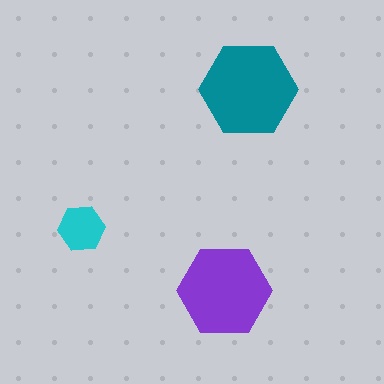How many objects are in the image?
There are 3 objects in the image.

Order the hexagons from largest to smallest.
the teal one, the purple one, the cyan one.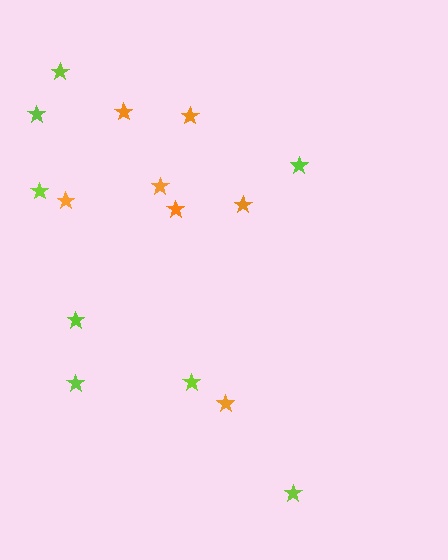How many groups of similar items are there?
There are 2 groups: one group of lime stars (8) and one group of orange stars (7).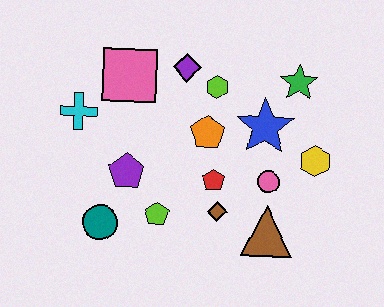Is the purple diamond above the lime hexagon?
Yes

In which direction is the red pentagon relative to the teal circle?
The red pentagon is to the right of the teal circle.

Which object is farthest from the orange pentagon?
The teal circle is farthest from the orange pentagon.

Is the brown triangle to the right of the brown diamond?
Yes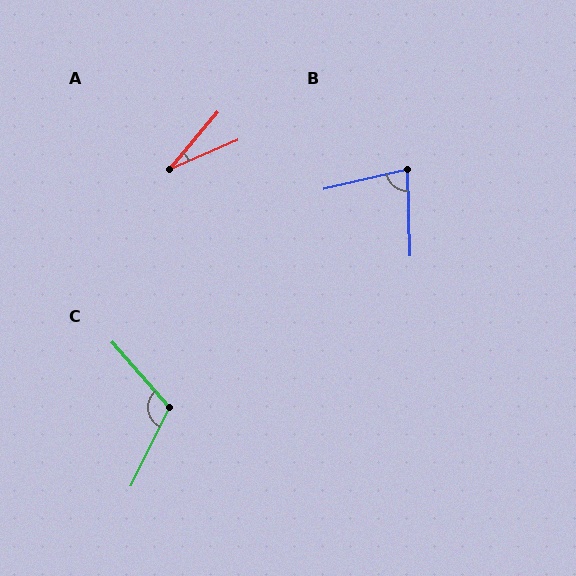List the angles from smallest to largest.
A (27°), B (79°), C (113°).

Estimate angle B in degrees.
Approximately 79 degrees.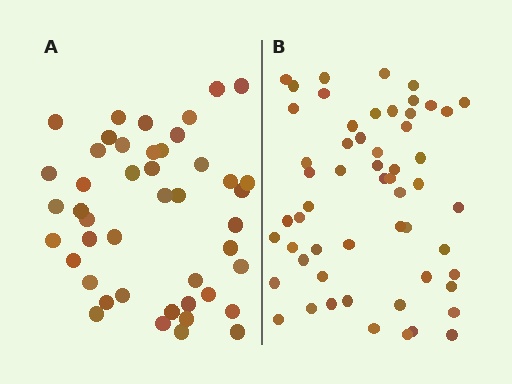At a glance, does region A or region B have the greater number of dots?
Region B (the right region) has more dots.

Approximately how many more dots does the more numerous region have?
Region B has roughly 12 or so more dots than region A.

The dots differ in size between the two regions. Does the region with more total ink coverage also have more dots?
No. Region A has more total ink coverage because its dots are larger, but region B actually contains more individual dots. Total area can be misleading — the number of items is what matters here.